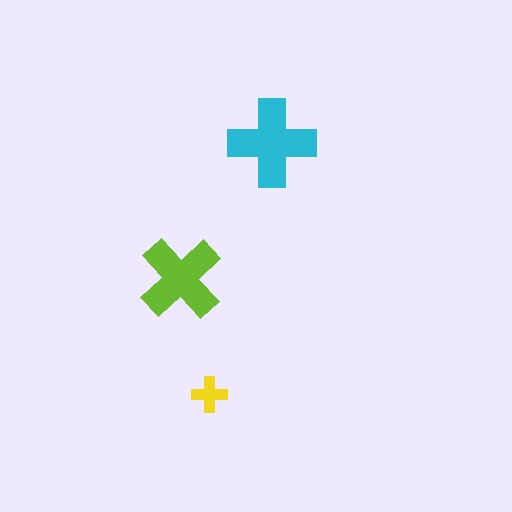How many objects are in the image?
There are 3 objects in the image.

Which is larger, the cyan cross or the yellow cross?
The cyan one.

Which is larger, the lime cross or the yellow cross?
The lime one.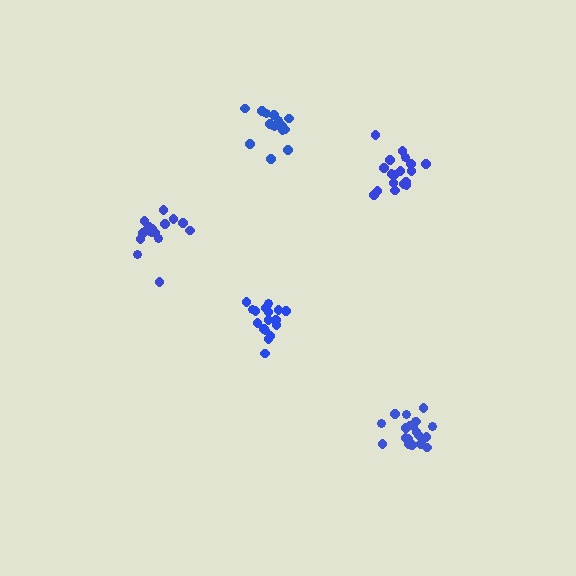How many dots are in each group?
Group 1: 17 dots, Group 2: 18 dots, Group 3: 15 dots, Group 4: 16 dots, Group 5: 20 dots (86 total).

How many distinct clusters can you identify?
There are 5 distinct clusters.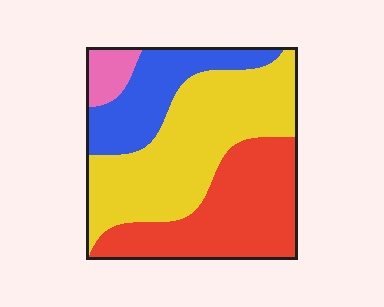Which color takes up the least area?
Pink, at roughly 5%.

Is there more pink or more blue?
Blue.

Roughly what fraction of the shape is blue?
Blue takes up less than a quarter of the shape.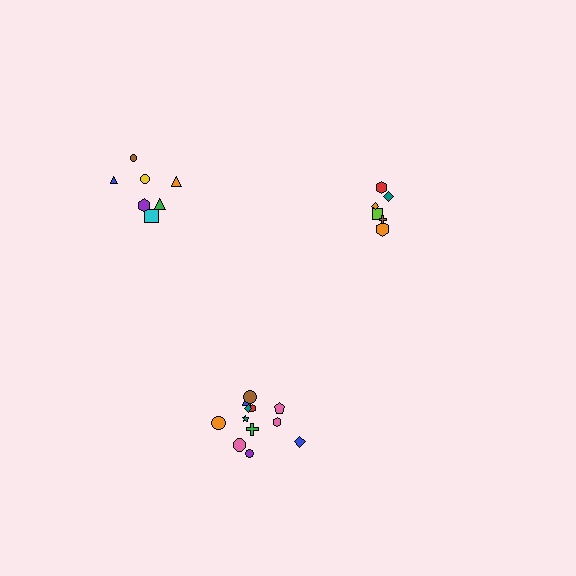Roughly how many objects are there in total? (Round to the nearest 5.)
Roughly 25 objects in total.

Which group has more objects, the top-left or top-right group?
The top-left group.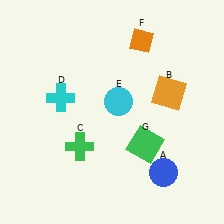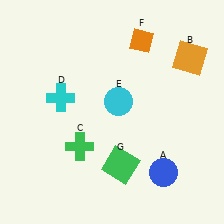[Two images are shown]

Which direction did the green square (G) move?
The green square (G) moved left.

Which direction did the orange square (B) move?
The orange square (B) moved up.